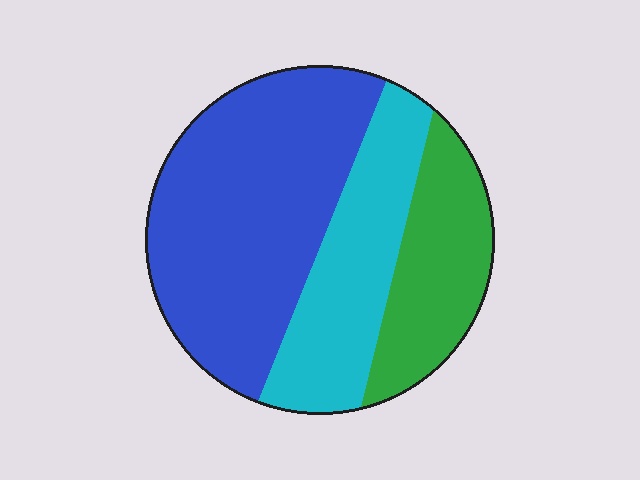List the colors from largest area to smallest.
From largest to smallest: blue, cyan, green.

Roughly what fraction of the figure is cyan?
Cyan takes up about one quarter (1/4) of the figure.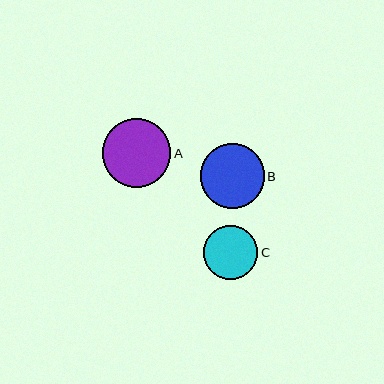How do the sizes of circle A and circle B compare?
Circle A and circle B are approximately the same size.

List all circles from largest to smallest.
From largest to smallest: A, B, C.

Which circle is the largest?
Circle A is the largest with a size of approximately 69 pixels.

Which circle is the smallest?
Circle C is the smallest with a size of approximately 54 pixels.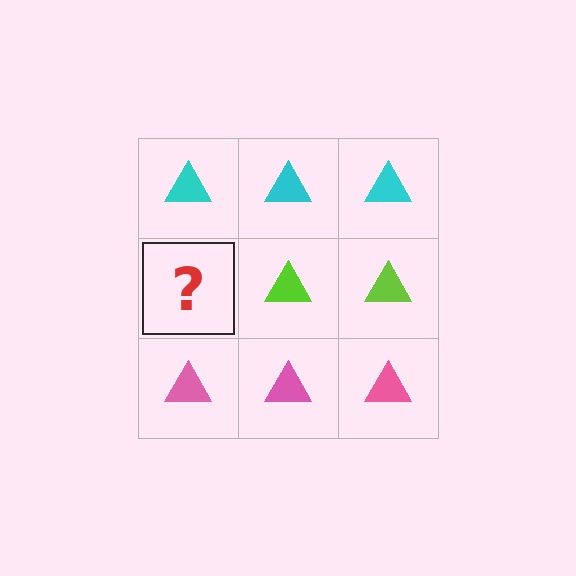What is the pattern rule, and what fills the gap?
The rule is that each row has a consistent color. The gap should be filled with a lime triangle.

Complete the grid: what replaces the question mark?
The question mark should be replaced with a lime triangle.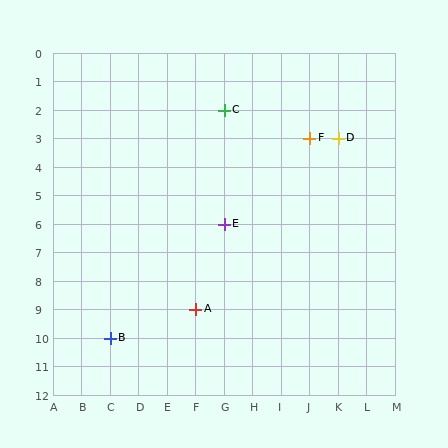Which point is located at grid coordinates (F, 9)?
Point A is at (F, 9).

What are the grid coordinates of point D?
Point D is at grid coordinates (K, 3).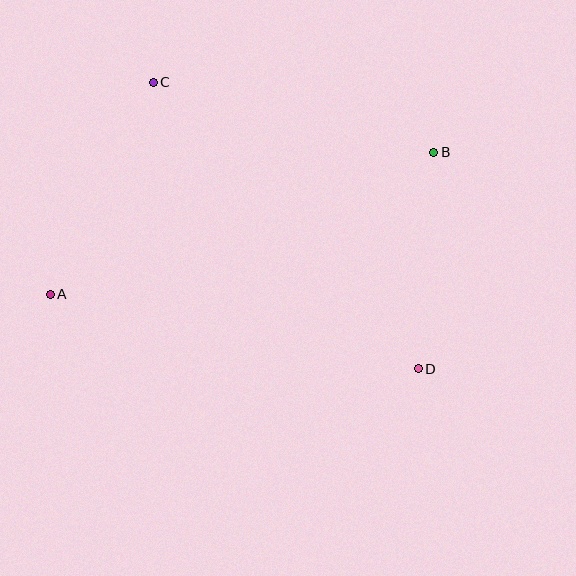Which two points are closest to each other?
Points B and D are closest to each other.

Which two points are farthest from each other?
Points A and B are farthest from each other.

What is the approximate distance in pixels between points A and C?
The distance between A and C is approximately 236 pixels.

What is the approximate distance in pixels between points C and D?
The distance between C and D is approximately 390 pixels.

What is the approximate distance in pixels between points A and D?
The distance between A and D is approximately 375 pixels.